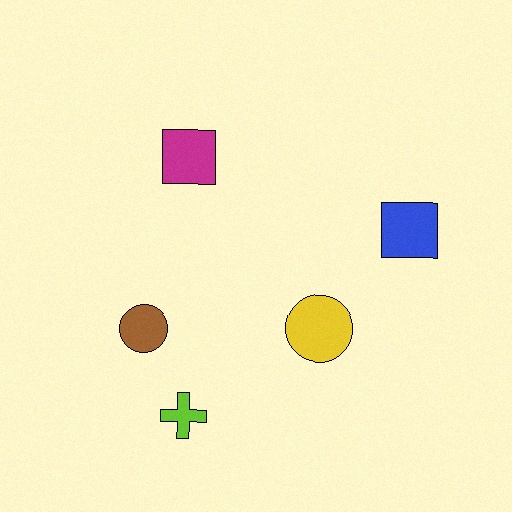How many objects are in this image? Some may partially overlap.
There are 5 objects.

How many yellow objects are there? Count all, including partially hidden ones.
There is 1 yellow object.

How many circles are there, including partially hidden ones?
There are 2 circles.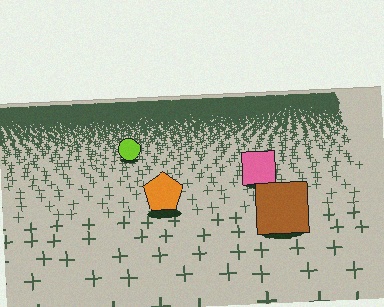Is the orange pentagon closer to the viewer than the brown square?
No. The brown square is closer — you can tell from the texture gradient: the ground texture is coarser near it.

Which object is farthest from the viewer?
The lime circle is farthest from the viewer. It appears smaller and the ground texture around it is denser.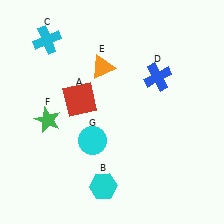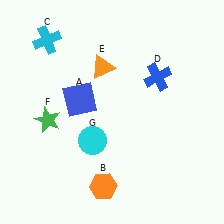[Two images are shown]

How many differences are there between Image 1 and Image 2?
There are 2 differences between the two images.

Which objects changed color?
A changed from red to blue. B changed from cyan to orange.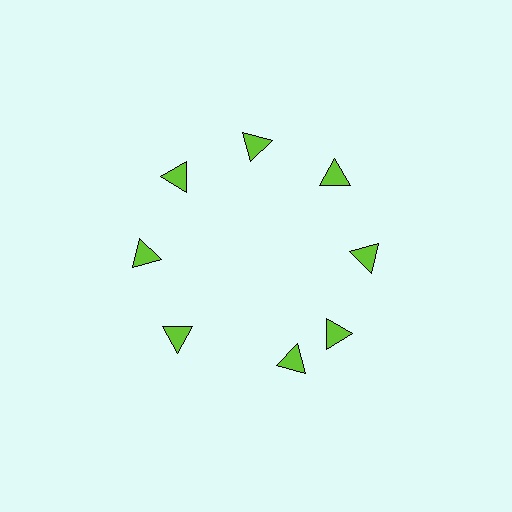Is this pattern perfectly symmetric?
No. The 8 lime triangles are arranged in a ring, but one element near the 6 o'clock position is rotated out of alignment along the ring, breaking the 8-fold rotational symmetry.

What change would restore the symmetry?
The symmetry would be restored by rotating it back into even spacing with its neighbors so that all 8 triangles sit at equal angles and equal distance from the center.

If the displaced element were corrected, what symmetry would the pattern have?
It would have 8-fold rotational symmetry — the pattern would map onto itself every 45 degrees.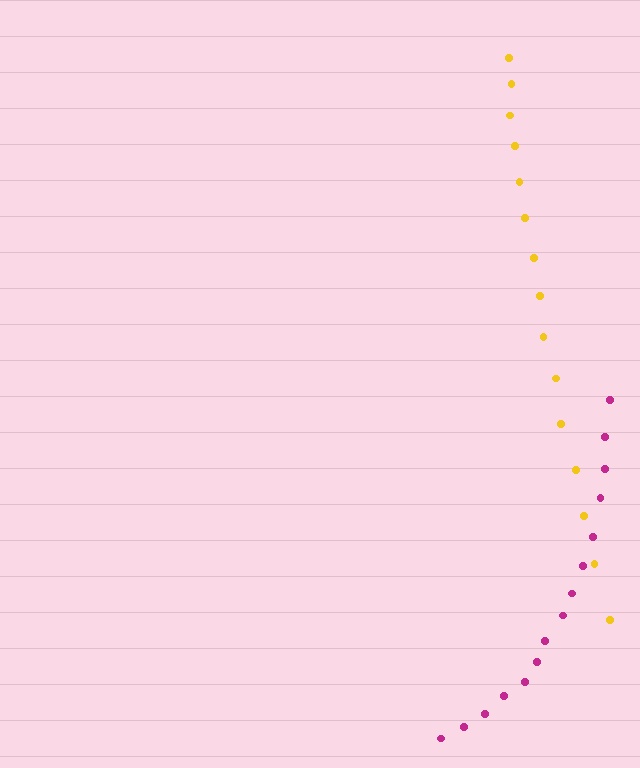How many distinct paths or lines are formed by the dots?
There are 2 distinct paths.